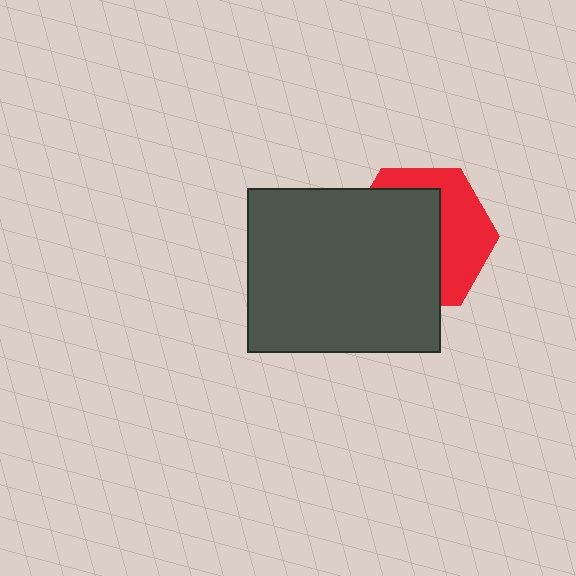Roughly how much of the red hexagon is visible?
A small part of it is visible (roughly 41%).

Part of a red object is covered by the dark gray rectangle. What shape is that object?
It is a hexagon.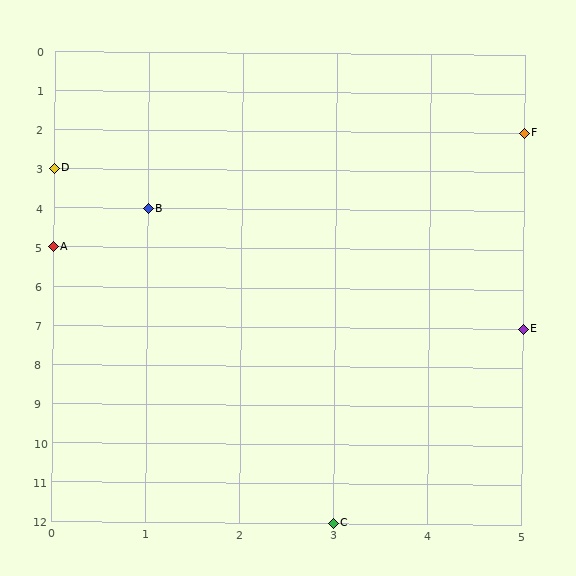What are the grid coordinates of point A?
Point A is at grid coordinates (0, 5).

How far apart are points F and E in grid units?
Points F and E are 5 rows apart.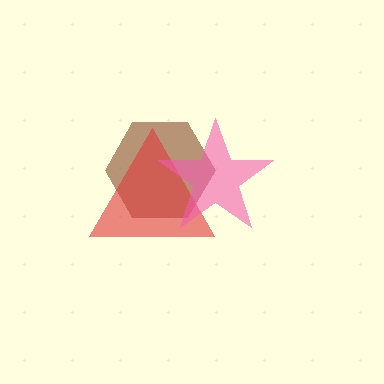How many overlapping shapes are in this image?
There are 3 overlapping shapes in the image.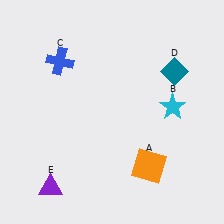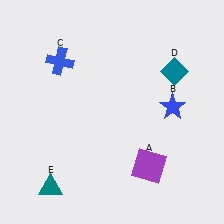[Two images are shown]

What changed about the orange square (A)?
In Image 1, A is orange. In Image 2, it changed to purple.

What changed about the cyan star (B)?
In Image 1, B is cyan. In Image 2, it changed to blue.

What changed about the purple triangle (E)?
In Image 1, E is purple. In Image 2, it changed to teal.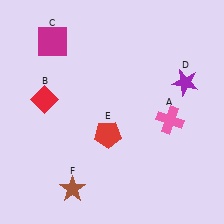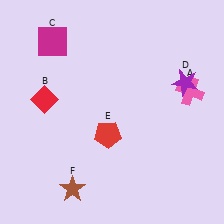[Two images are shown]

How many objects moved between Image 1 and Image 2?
1 object moved between the two images.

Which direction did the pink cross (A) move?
The pink cross (A) moved up.